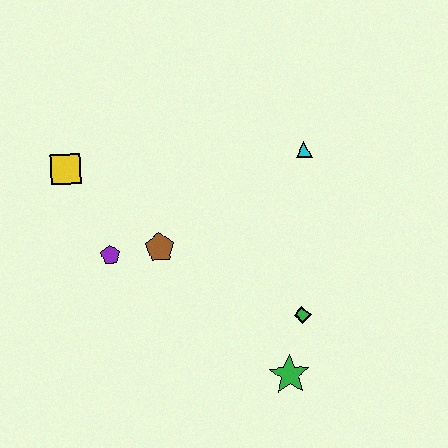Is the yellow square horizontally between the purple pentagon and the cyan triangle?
No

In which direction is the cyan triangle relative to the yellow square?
The cyan triangle is to the right of the yellow square.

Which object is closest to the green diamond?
The green star is closest to the green diamond.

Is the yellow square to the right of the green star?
No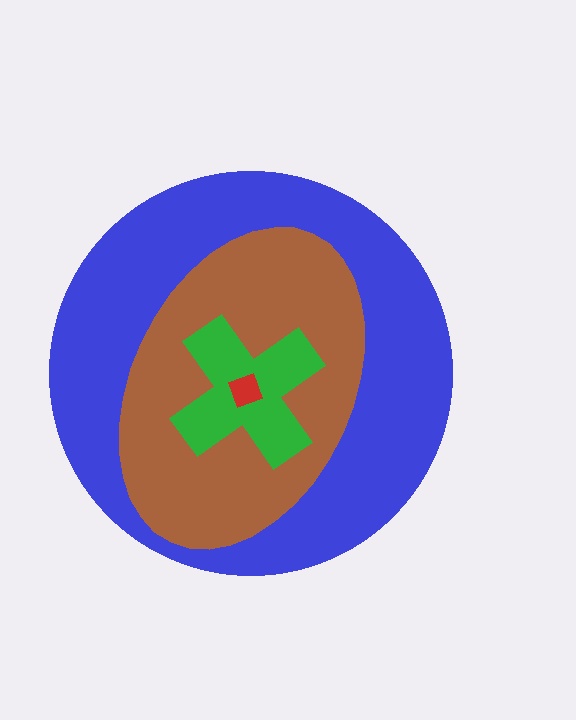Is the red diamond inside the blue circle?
Yes.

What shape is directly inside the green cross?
The red diamond.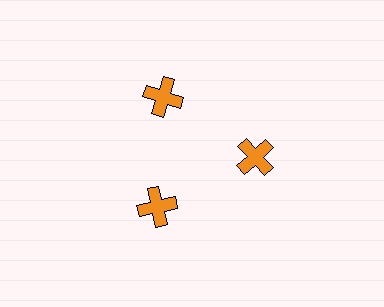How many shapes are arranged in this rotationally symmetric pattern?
There are 3 shapes, arranged in 3 groups of 1.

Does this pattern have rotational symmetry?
Yes, this pattern has 3-fold rotational symmetry. It looks the same after rotating 120 degrees around the center.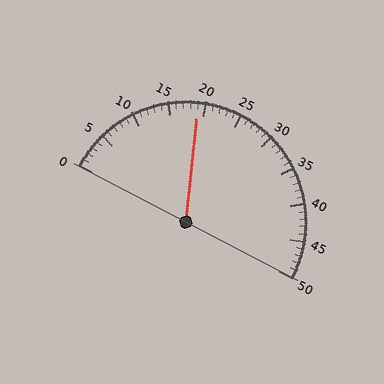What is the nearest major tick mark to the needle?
The nearest major tick mark is 20.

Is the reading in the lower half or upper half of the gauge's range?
The reading is in the lower half of the range (0 to 50).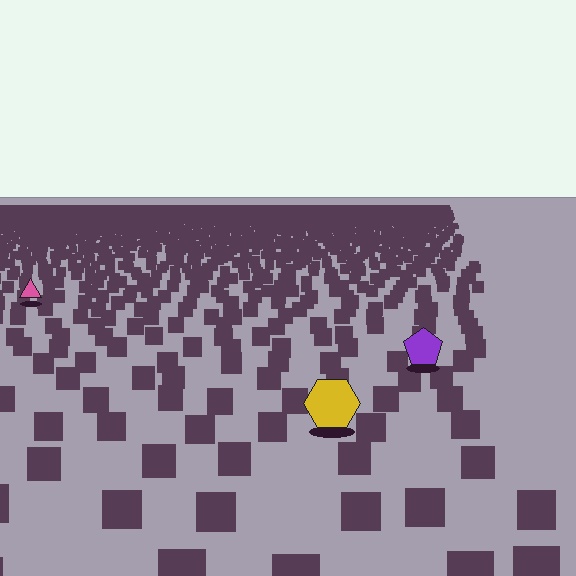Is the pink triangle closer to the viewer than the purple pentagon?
No. The purple pentagon is closer — you can tell from the texture gradient: the ground texture is coarser near it.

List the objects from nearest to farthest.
From nearest to farthest: the yellow hexagon, the purple pentagon, the pink triangle.